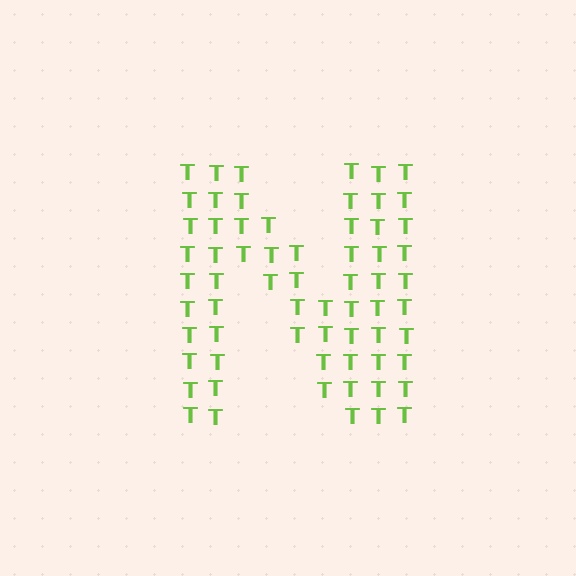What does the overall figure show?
The overall figure shows the letter N.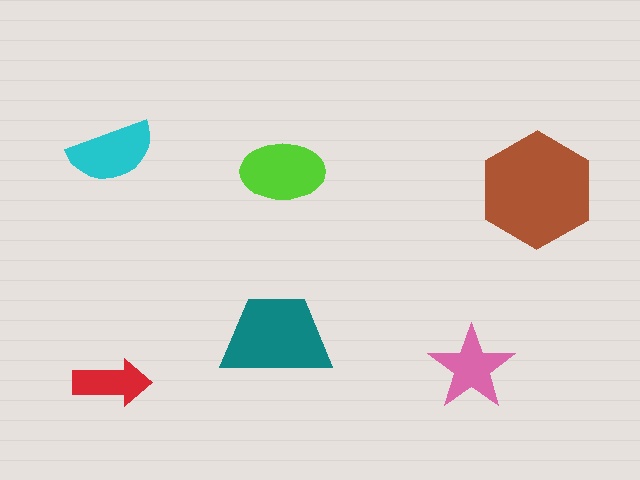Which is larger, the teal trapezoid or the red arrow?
The teal trapezoid.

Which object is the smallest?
The red arrow.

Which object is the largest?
The brown hexagon.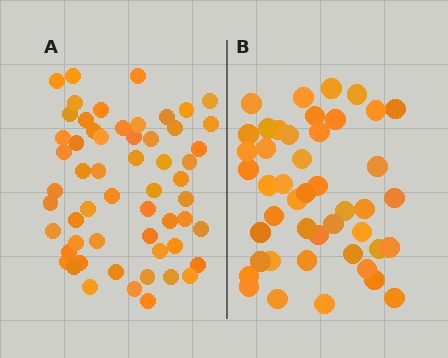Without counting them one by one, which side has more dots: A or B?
Region A (the left region) has more dots.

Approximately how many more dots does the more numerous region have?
Region A has roughly 12 or so more dots than region B.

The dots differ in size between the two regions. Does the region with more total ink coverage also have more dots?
No. Region B has more total ink coverage because its dots are larger, but region A actually contains more individual dots. Total area can be misleading — the number of items is what matters here.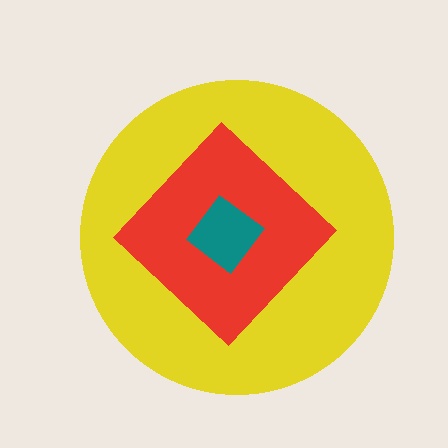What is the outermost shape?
The yellow circle.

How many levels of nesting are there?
3.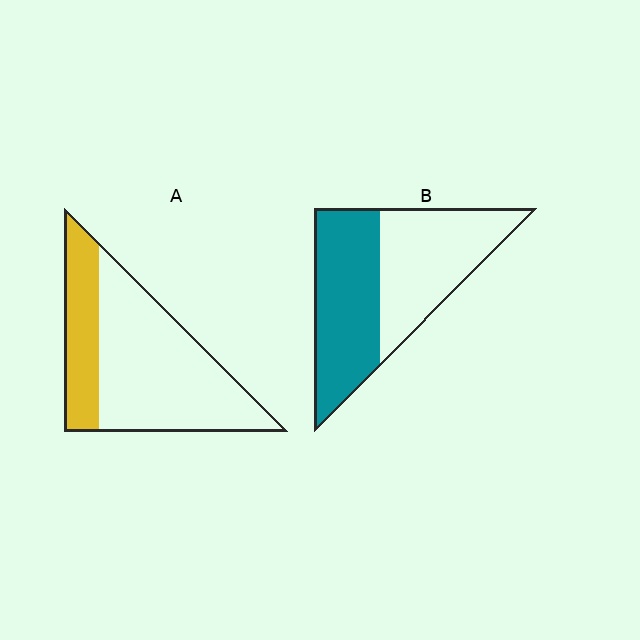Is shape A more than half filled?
No.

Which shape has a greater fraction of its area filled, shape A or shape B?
Shape B.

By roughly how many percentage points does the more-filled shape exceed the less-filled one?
By roughly 20 percentage points (B over A).